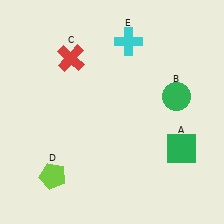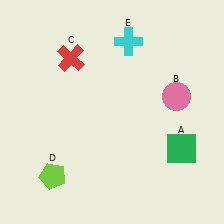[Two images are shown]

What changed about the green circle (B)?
In Image 1, B is green. In Image 2, it changed to pink.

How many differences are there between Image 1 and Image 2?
There is 1 difference between the two images.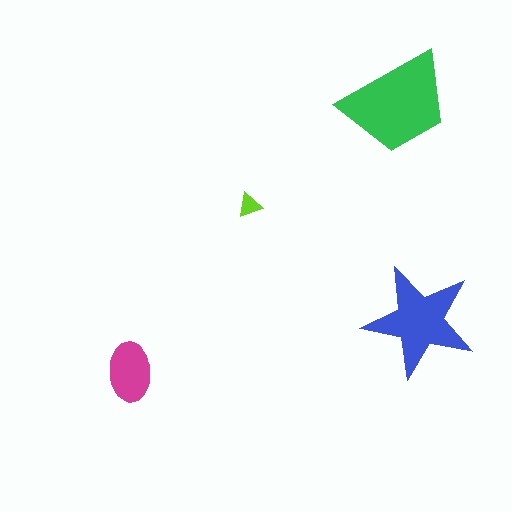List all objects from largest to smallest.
The green trapezoid, the blue star, the magenta ellipse, the lime triangle.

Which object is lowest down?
The magenta ellipse is bottommost.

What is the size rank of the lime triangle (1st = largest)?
4th.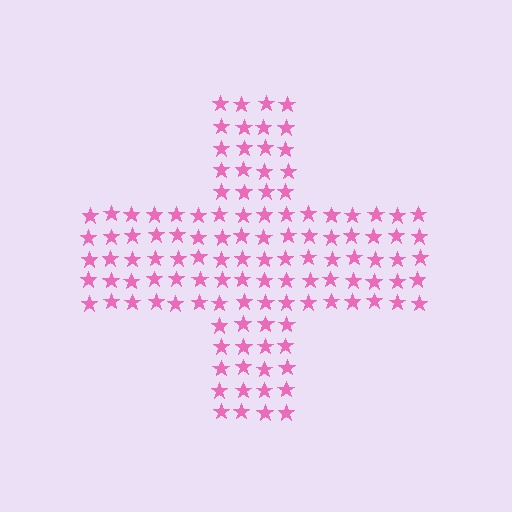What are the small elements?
The small elements are stars.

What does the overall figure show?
The overall figure shows a cross.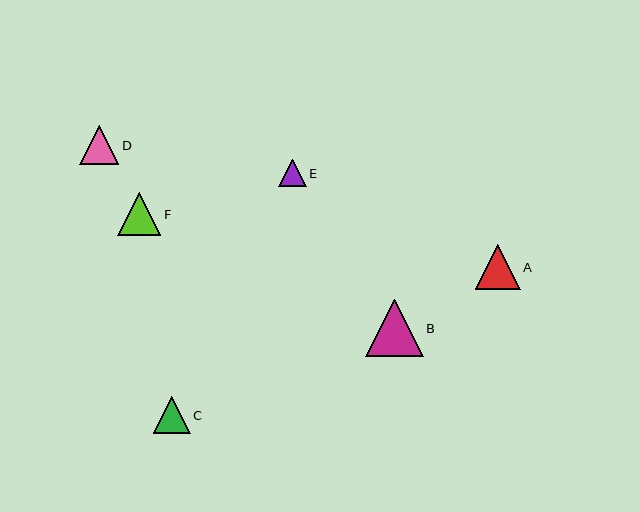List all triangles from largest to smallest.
From largest to smallest: B, A, F, D, C, E.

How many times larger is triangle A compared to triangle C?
Triangle A is approximately 1.2 times the size of triangle C.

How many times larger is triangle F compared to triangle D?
Triangle F is approximately 1.1 times the size of triangle D.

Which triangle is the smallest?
Triangle E is the smallest with a size of approximately 28 pixels.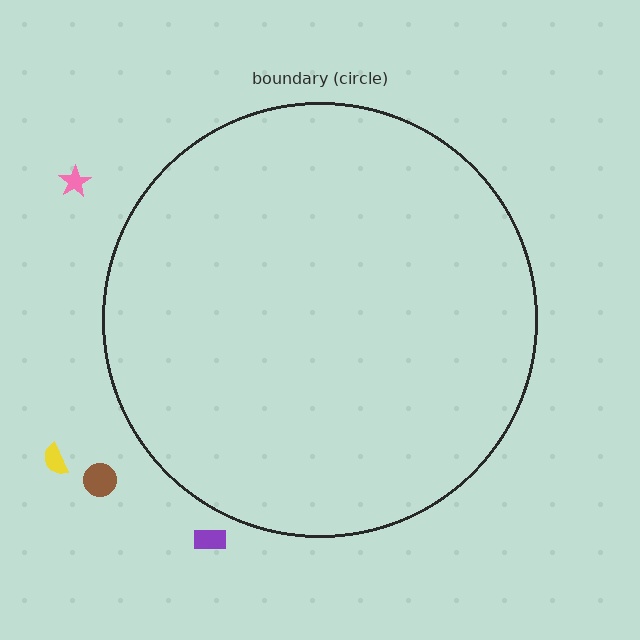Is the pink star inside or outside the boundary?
Outside.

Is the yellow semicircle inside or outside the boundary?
Outside.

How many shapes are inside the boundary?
0 inside, 4 outside.